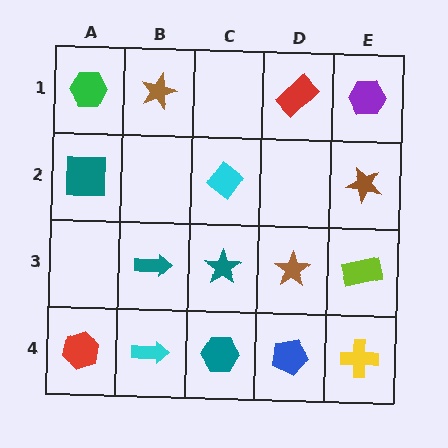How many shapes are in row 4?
5 shapes.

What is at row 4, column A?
A red hexagon.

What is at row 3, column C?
A teal star.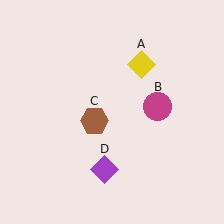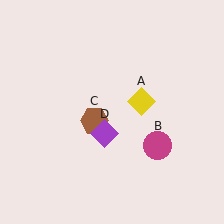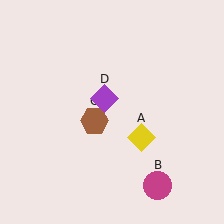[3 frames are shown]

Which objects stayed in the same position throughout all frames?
Brown hexagon (object C) remained stationary.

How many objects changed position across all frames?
3 objects changed position: yellow diamond (object A), magenta circle (object B), purple diamond (object D).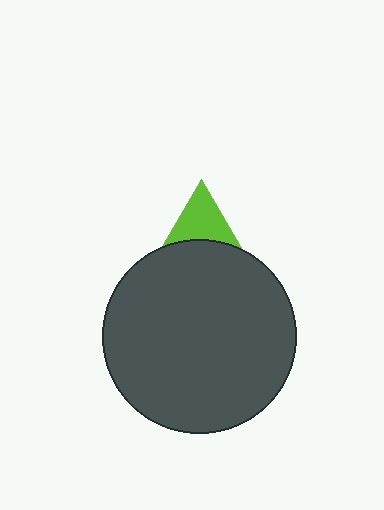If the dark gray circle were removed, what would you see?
You would see the complete lime triangle.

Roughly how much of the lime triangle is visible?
A small part of it is visible (roughly 42%).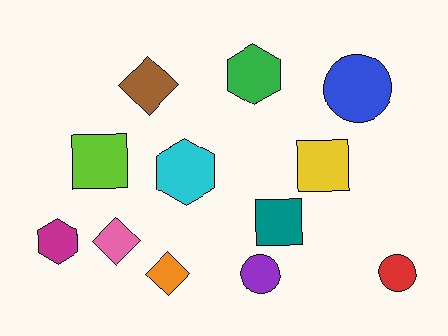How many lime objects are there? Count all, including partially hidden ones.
There is 1 lime object.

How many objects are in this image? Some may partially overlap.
There are 12 objects.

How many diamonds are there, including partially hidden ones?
There are 3 diamonds.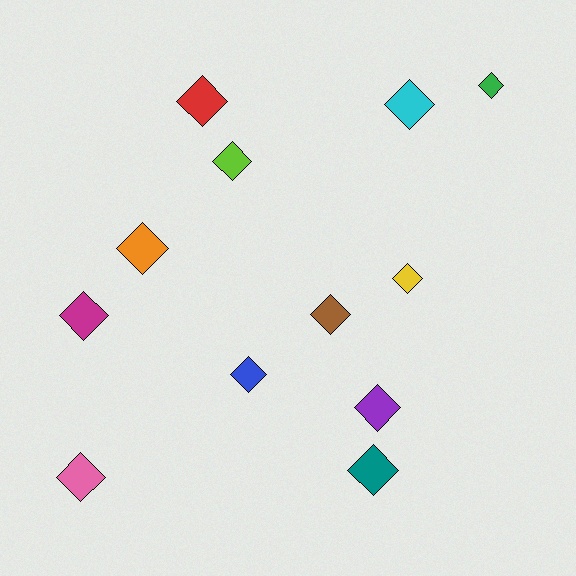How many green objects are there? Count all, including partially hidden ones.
There is 1 green object.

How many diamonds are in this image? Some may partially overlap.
There are 12 diamonds.